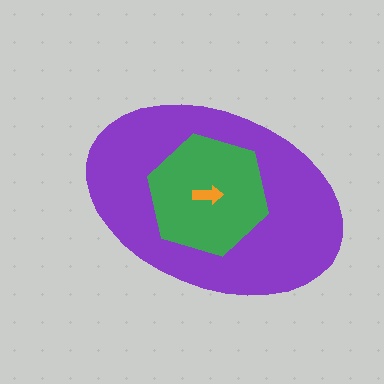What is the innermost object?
The orange arrow.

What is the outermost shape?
The purple ellipse.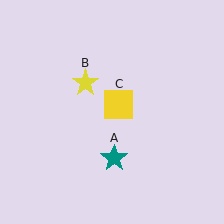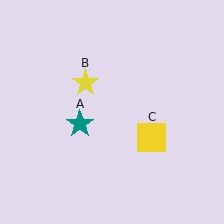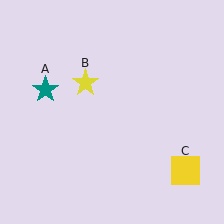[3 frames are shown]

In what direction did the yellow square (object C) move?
The yellow square (object C) moved down and to the right.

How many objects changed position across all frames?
2 objects changed position: teal star (object A), yellow square (object C).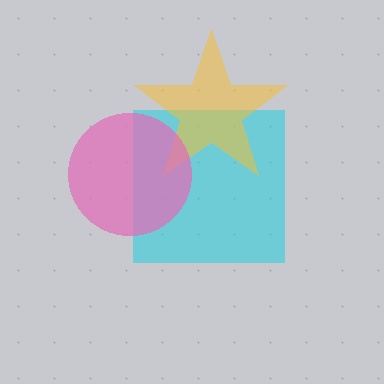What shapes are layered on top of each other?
The layered shapes are: a cyan square, a yellow star, a pink circle.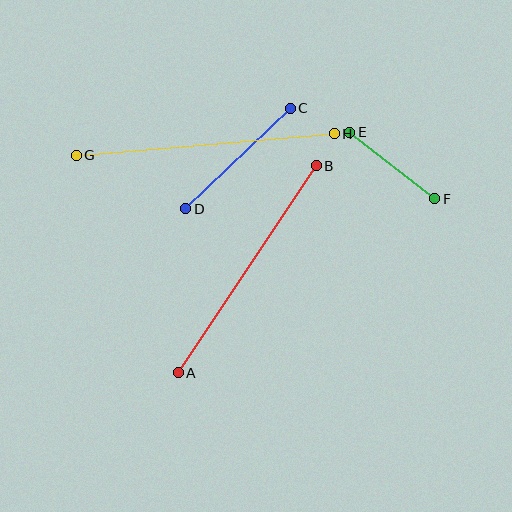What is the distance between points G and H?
The distance is approximately 258 pixels.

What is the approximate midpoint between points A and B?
The midpoint is at approximately (247, 269) pixels.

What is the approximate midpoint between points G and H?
The midpoint is at approximately (205, 144) pixels.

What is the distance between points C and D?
The distance is approximately 145 pixels.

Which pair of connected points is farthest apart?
Points G and H are farthest apart.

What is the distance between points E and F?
The distance is approximately 108 pixels.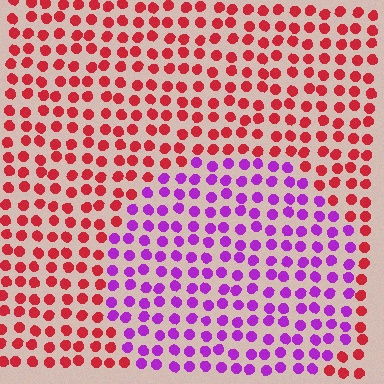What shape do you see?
I see a circle.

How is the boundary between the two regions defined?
The boundary is defined purely by a slight shift in hue (about 64 degrees). Spacing, size, and orientation are identical on both sides.